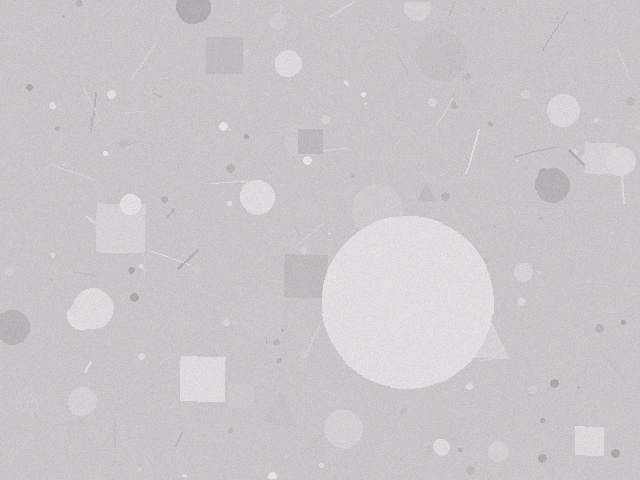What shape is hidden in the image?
A circle is hidden in the image.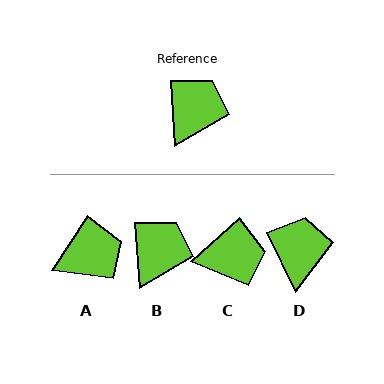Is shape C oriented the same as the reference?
No, it is off by about 53 degrees.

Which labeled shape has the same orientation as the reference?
B.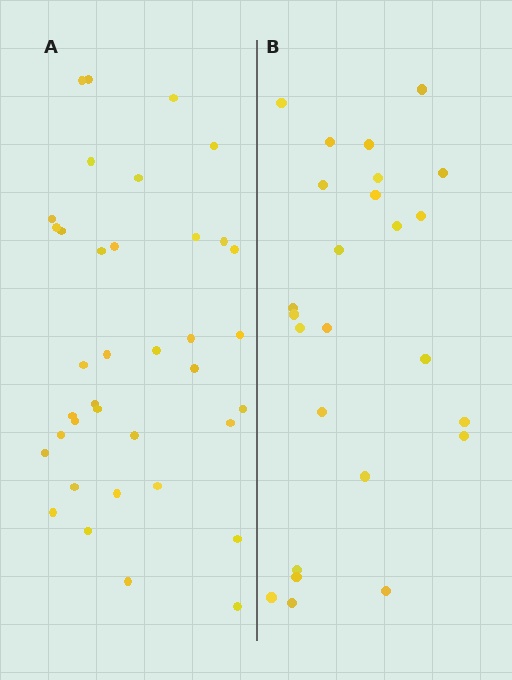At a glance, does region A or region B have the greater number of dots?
Region A (the left region) has more dots.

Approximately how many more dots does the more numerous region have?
Region A has roughly 12 or so more dots than region B.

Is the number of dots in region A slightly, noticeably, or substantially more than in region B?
Region A has substantially more. The ratio is roughly 1.5 to 1.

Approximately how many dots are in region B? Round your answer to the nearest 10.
About 20 dots. (The exact count is 25, which rounds to 20.)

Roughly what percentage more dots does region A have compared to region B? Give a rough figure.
About 50% more.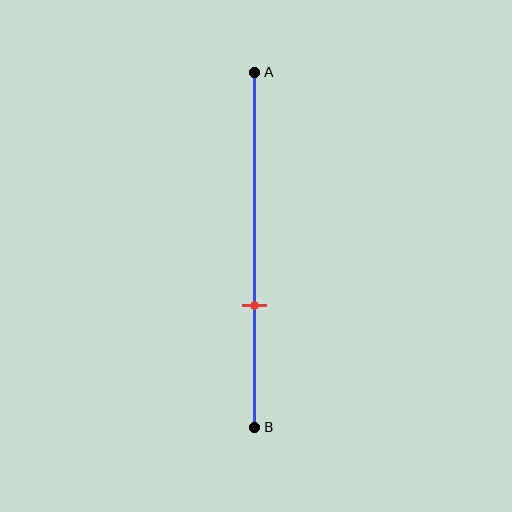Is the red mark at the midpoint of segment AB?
No, the mark is at about 65% from A, not at the 50% midpoint.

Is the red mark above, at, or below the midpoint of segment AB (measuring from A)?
The red mark is below the midpoint of segment AB.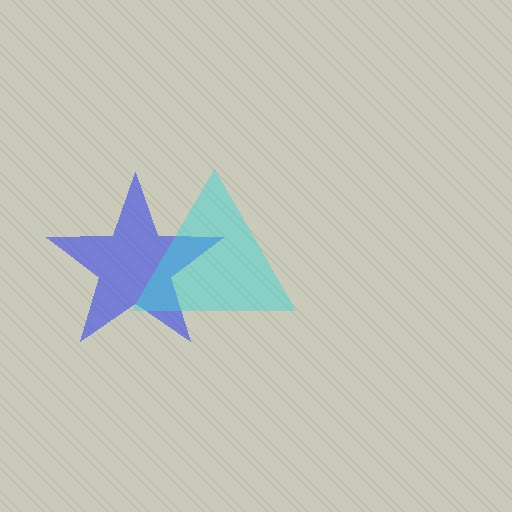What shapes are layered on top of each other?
The layered shapes are: a blue star, a cyan triangle.